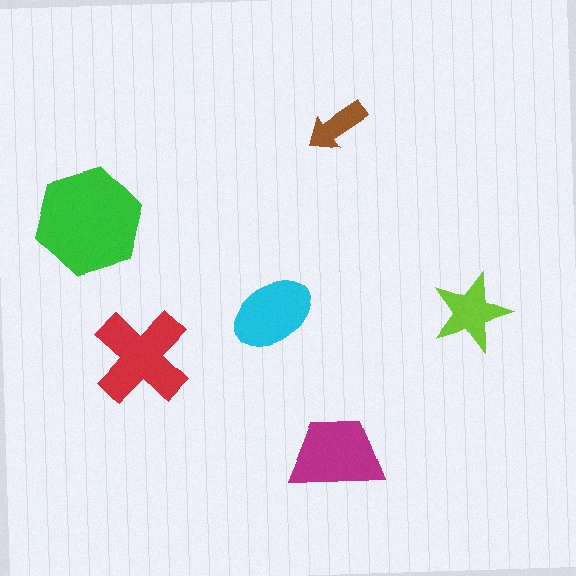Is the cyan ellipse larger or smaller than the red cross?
Smaller.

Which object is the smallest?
The brown arrow.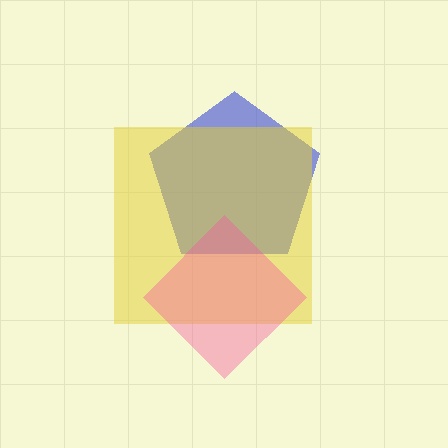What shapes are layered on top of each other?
The layered shapes are: a blue pentagon, a yellow square, a pink diamond.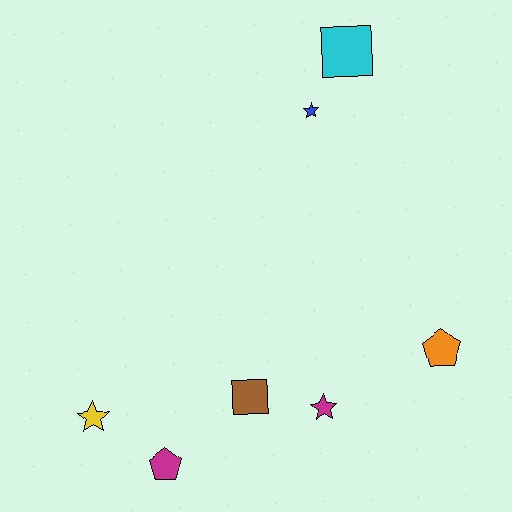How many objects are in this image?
There are 7 objects.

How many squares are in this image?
There are 2 squares.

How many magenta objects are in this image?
There are 2 magenta objects.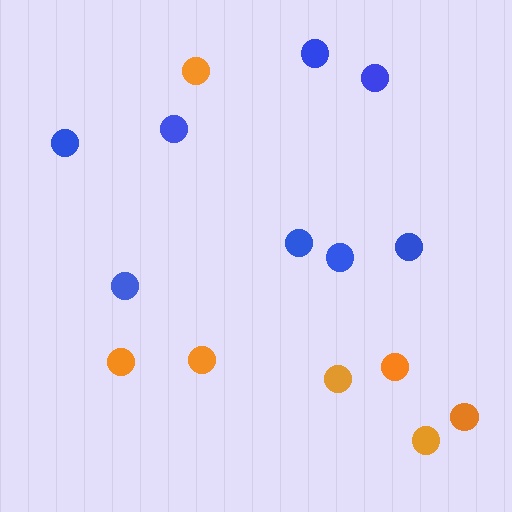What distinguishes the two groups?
There are 2 groups: one group of blue circles (8) and one group of orange circles (7).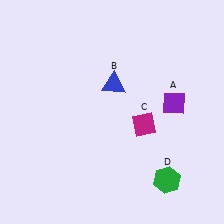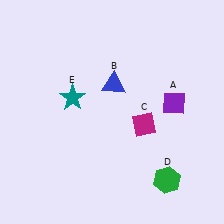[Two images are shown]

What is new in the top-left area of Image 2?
A teal star (E) was added in the top-left area of Image 2.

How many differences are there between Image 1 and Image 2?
There is 1 difference between the two images.